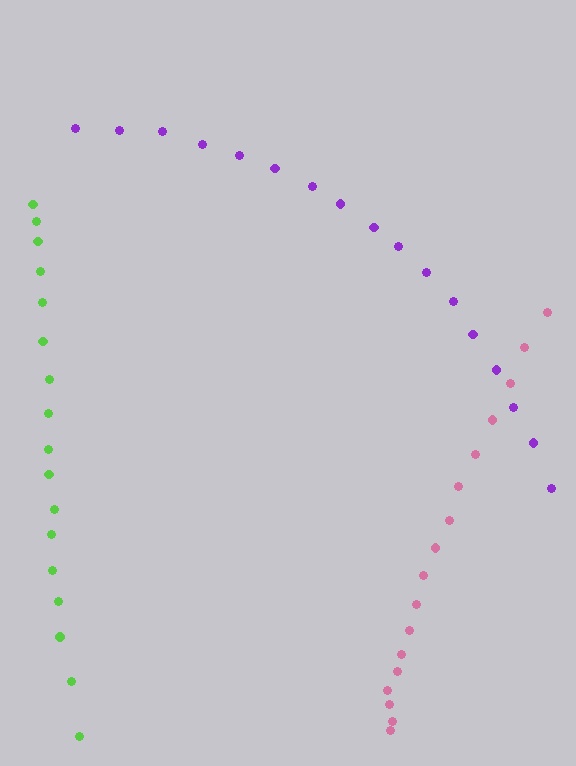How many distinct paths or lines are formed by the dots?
There are 3 distinct paths.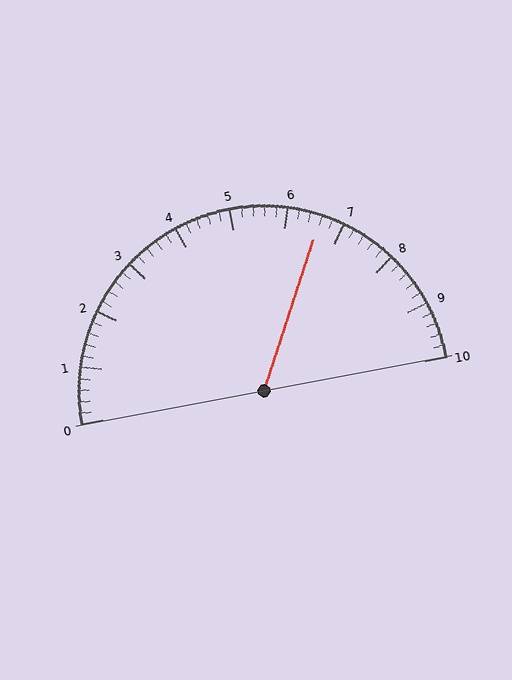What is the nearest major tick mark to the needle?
The nearest major tick mark is 7.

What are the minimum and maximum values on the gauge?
The gauge ranges from 0 to 10.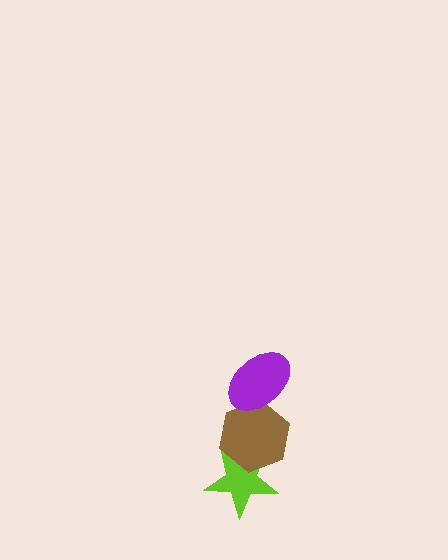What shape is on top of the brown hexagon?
The purple ellipse is on top of the brown hexagon.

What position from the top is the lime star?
The lime star is 3rd from the top.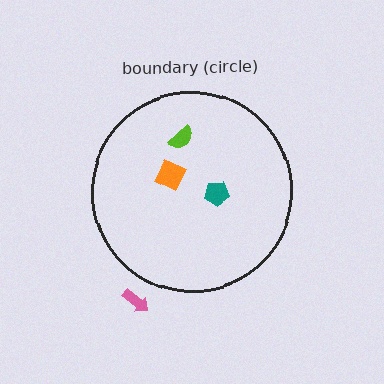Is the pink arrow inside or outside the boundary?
Outside.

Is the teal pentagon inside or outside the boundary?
Inside.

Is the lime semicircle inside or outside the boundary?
Inside.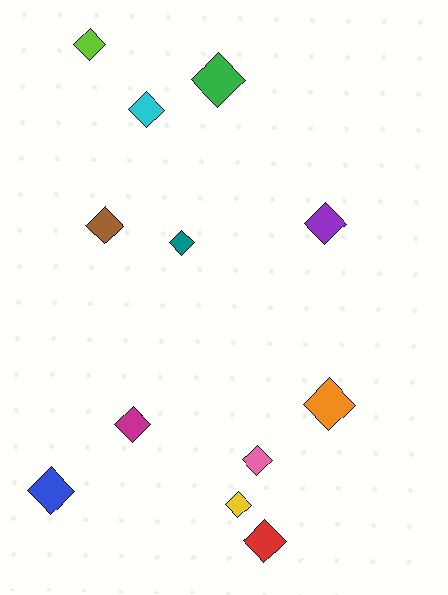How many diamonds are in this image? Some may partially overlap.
There are 12 diamonds.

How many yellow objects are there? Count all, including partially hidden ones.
There is 1 yellow object.